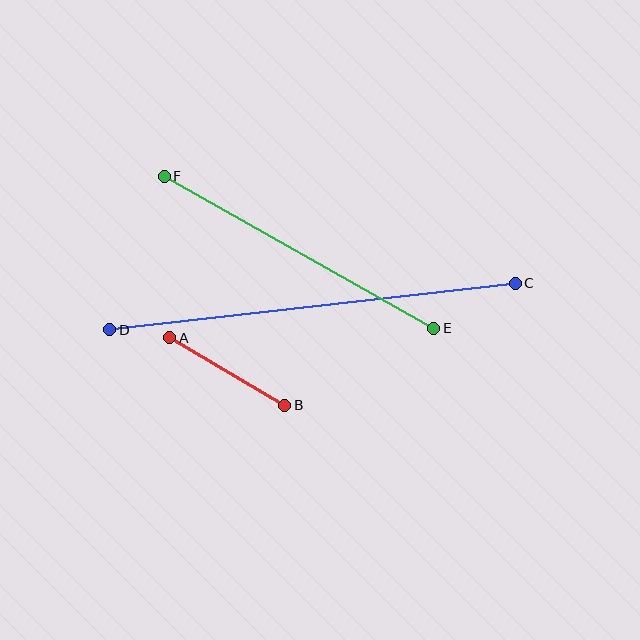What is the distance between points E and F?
The distance is approximately 309 pixels.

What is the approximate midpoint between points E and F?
The midpoint is at approximately (299, 252) pixels.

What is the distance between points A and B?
The distance is approximately 133 pixels.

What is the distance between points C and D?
The distance is approximately 408 pixels.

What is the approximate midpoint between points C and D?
The midpoint is at approximately (312, 307) pixels.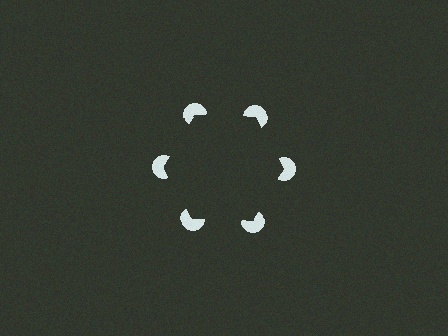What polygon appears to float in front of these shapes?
An illusory hexagon — its edges are inferred from the aligned wedge cuts in the pac-man discs, not physically drawn.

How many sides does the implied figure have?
6 sides.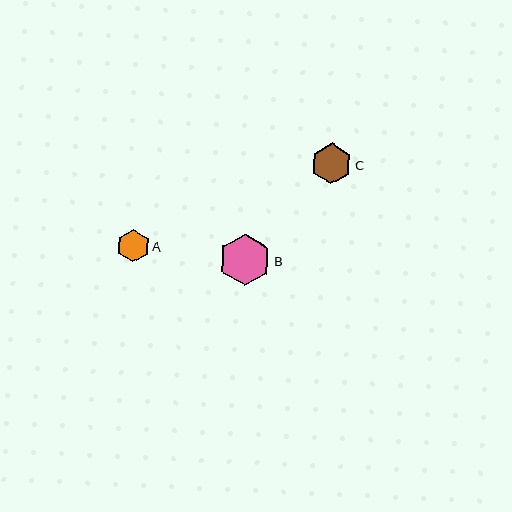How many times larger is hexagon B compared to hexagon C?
Hexagon B is approximately 1.2 times the size of hexagon C.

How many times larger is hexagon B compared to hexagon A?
Hexagon B is approximately 1.6 times the size of hexagon A.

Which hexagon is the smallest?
Hexagon A is the smallest with a size of approximately 33 pixels.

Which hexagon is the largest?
Hexagon B is the largest with a size of approximately 51 pixels.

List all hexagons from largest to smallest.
From largest to smallest: B, C, A.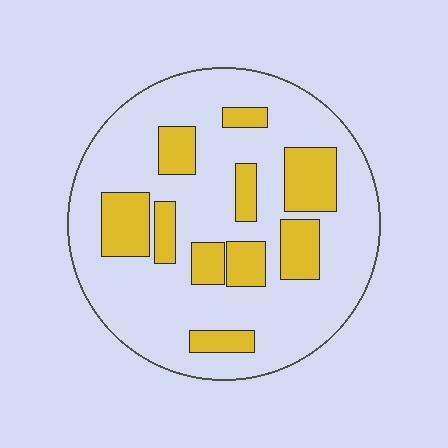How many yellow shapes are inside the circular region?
10.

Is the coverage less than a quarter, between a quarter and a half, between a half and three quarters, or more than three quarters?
Between a quarter and a half.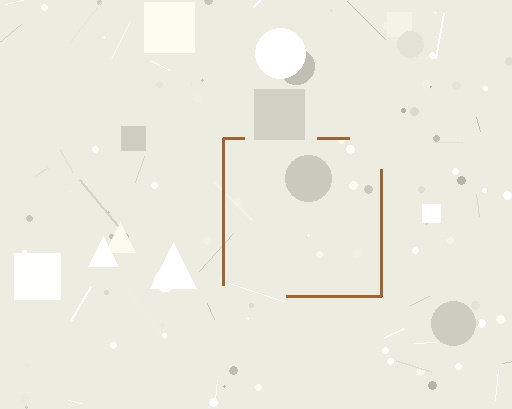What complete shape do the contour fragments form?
The contour fragments form a square.